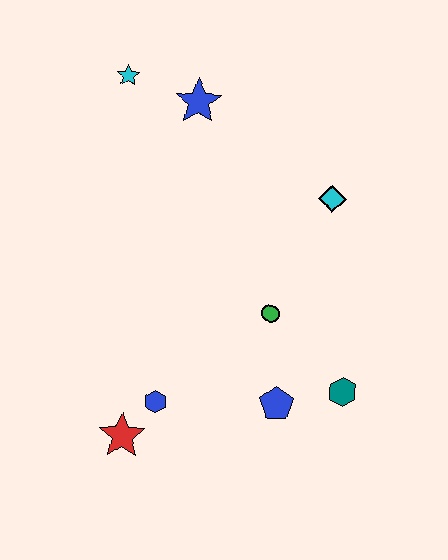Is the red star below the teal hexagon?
Yes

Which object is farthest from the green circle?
The cyan star is farthest from the green circle.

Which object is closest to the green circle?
The blue pentagon is closest to the green circle.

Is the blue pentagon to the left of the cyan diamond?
Yes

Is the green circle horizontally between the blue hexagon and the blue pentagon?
Yes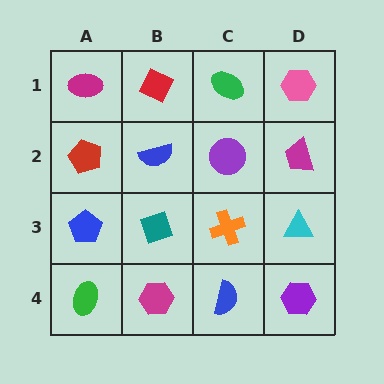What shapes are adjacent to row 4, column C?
An orange cross (row 3, column C), a magenta hexagon (row 4, column B), a purple hexagon (row 4, column D).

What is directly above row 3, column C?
A purple circle.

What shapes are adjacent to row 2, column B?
A red diamond (row 1, column B), a teal diamond (row 3, column B), a red pentagon (row 2, column A), a purple circle (row 2, column C).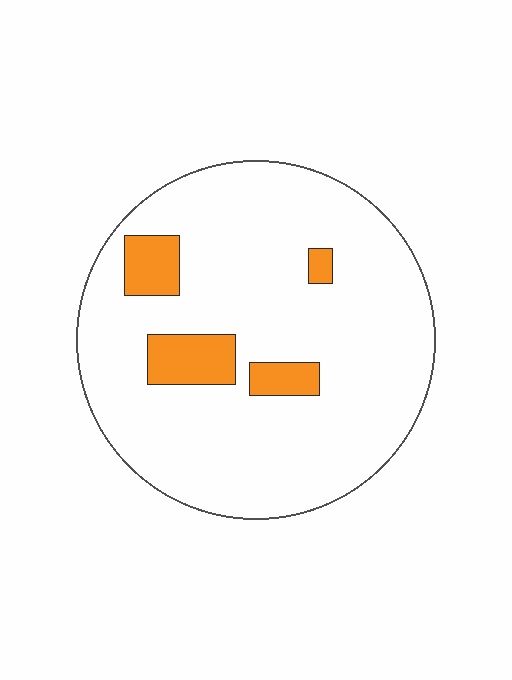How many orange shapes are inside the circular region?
4.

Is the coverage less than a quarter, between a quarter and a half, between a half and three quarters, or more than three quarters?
Less than a quarter.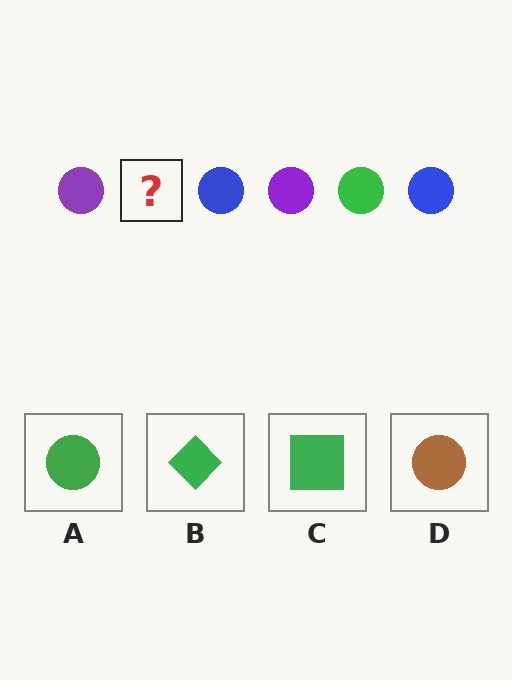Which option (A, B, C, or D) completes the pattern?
A.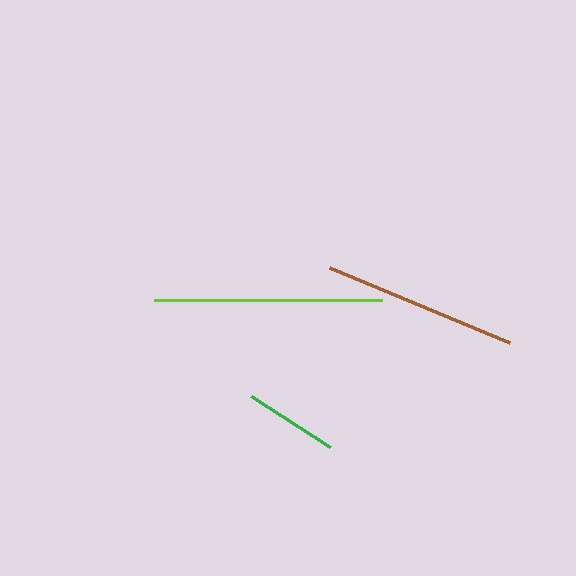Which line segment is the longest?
The lime line is the longest at approximately 228 pixels.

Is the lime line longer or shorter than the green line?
The lime line is longer than the green line.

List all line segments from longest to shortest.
From longest to shortest: lime, brown, green.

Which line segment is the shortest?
The green line is the shortest at approximately 94 pixels.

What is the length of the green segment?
The green segment is approximately 94 pixels long.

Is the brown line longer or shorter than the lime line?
The lime line is longer than the brown line.